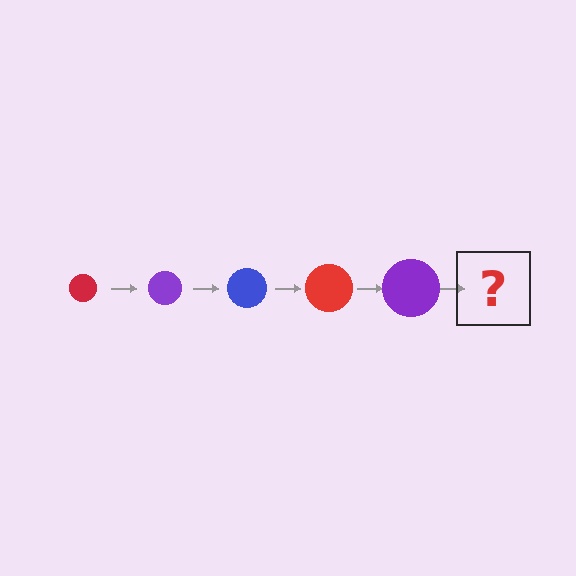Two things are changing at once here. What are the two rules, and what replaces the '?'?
The two rules are that the circle grows larger each step and the color cycles through red, purple, and blue. The '?' should be a blue circle, larger than the previous one.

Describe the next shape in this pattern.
It should be a blue circle, larger than the previous one.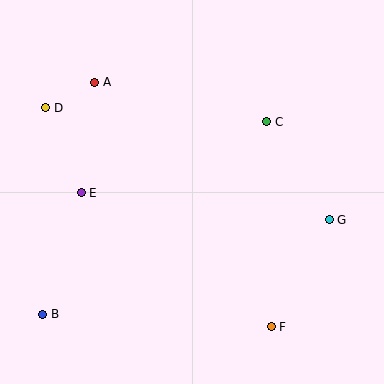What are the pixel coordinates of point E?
Point E is at (81, 193).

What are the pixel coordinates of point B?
Point B is at (43, 314).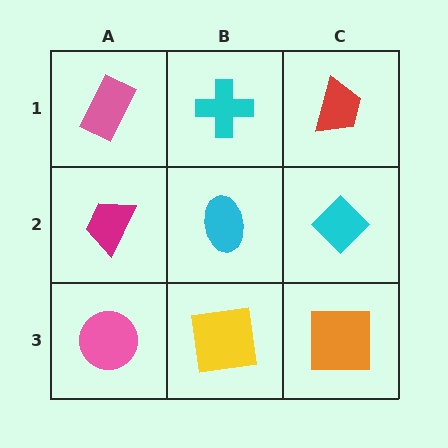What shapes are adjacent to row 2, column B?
A cyan cross (row 1, column B), a yellow square (row 3, column B), a magenta trapezoid (row 2, column A), a cyan diamond (row 2, column C).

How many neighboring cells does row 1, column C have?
2.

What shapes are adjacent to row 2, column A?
A pink rectangle (row 1, column A), a pink circle (row 3, column A), a cyan ellipse (row 2, column B).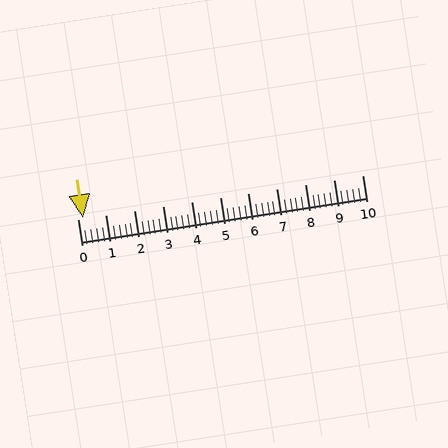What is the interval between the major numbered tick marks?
The major tick marks are spaced 1 units apart.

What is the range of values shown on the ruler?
The ruler shows values from 0 to 10.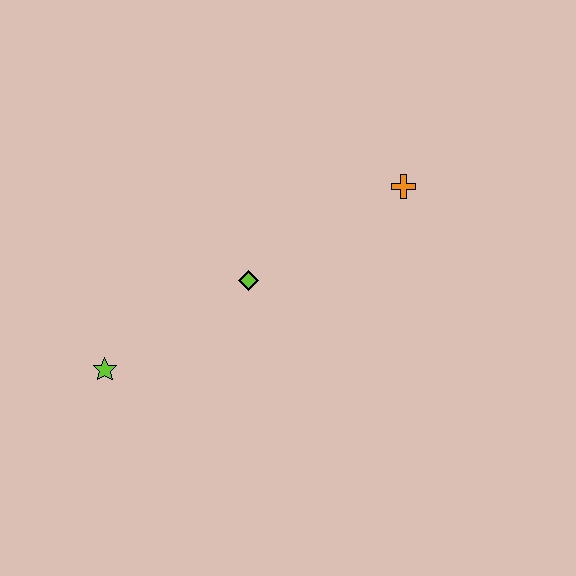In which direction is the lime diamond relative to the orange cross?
The lime diamond is to the left of the orange cross.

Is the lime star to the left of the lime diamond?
Yes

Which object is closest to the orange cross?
The lime diamond is closest to the orange cross.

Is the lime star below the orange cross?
Yes